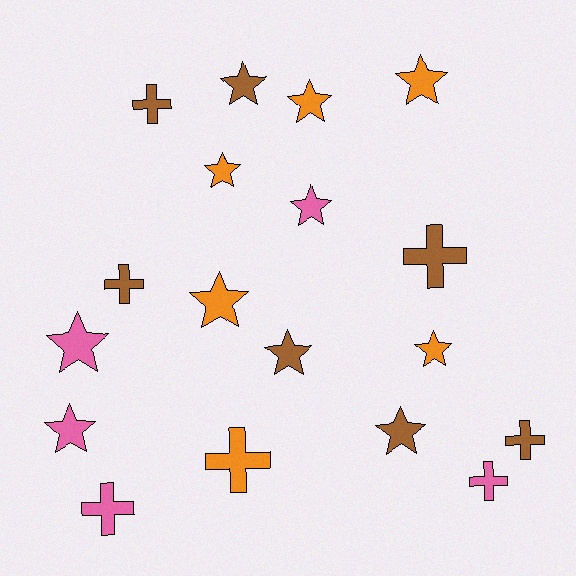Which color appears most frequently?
Brown, with 7 objects.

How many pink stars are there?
There are 3 pink stars.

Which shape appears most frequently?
Star, with 11 objects.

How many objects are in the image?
There are 18 objects.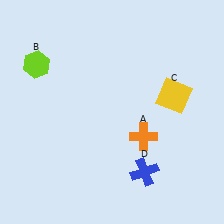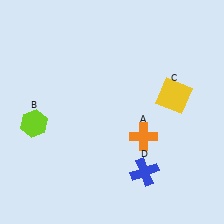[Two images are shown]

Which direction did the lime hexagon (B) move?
The lime hexagon (B) moved down.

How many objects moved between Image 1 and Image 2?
1 object moved between the two images.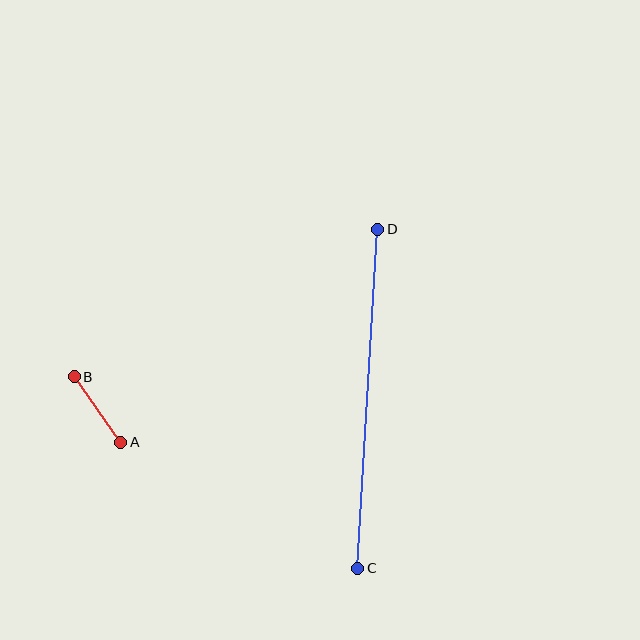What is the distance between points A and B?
The distance is approximately 80 pixels.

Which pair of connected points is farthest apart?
Points C and D are farthest apart.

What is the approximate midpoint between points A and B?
The midpoint is at approximately (97, 410) pixels.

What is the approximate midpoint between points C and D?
The midpoint is at approximately (368, 399) pixels.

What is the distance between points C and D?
The distance is approximately 340 pixels.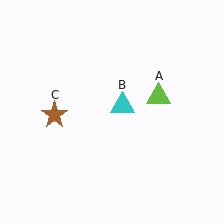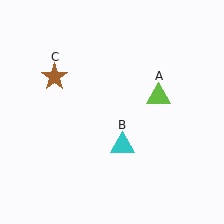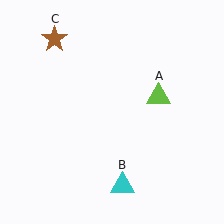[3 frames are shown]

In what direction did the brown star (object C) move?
The brown star (object C) moved up.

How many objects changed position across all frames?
2 objects changed position: cyan triangle (object B), brown star (object C).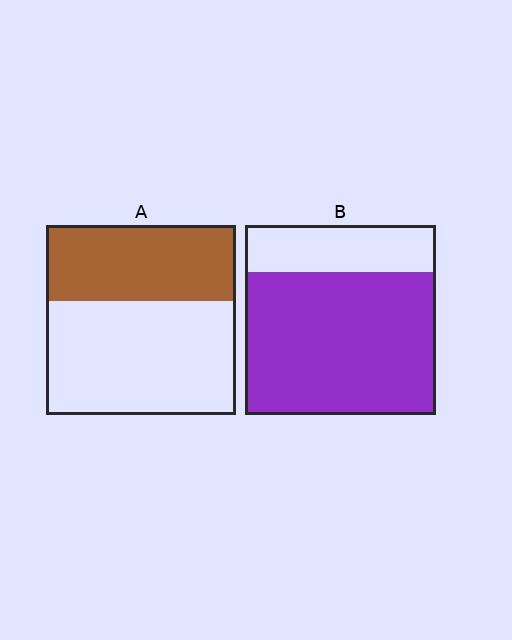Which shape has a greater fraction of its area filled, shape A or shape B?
Shape B.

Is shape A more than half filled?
No.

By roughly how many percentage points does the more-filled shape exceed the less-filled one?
By roughly 35 percentage points (B over A).